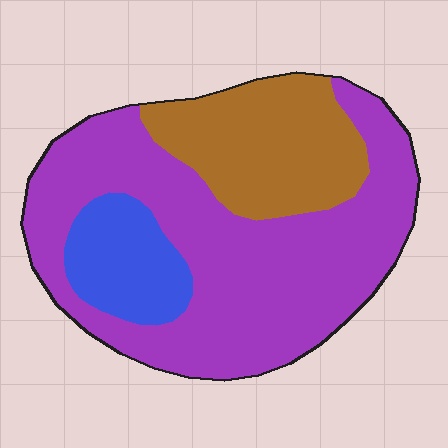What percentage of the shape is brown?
Brown takes up about one quarter (1/4) of the shape.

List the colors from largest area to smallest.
From largest to smallest: purple, brown, blue.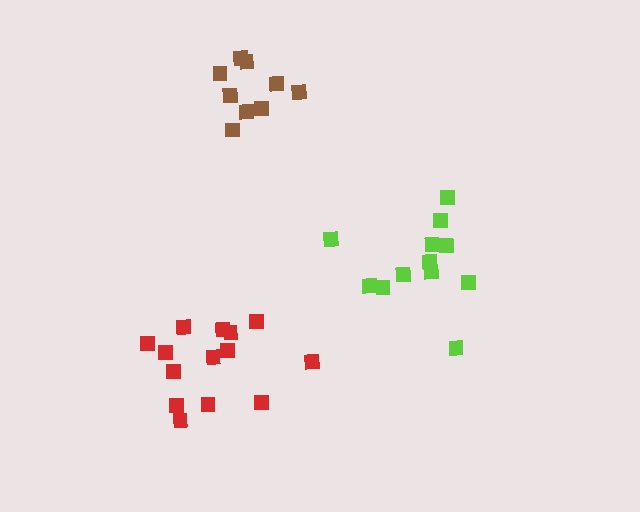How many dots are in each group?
Group 1: 12 dots, Group 2: 14 dots, Group 3: 9 dots (35 total).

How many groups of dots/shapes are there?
There are 3 groups.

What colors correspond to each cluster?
The clusters are colored: lime, red, brown.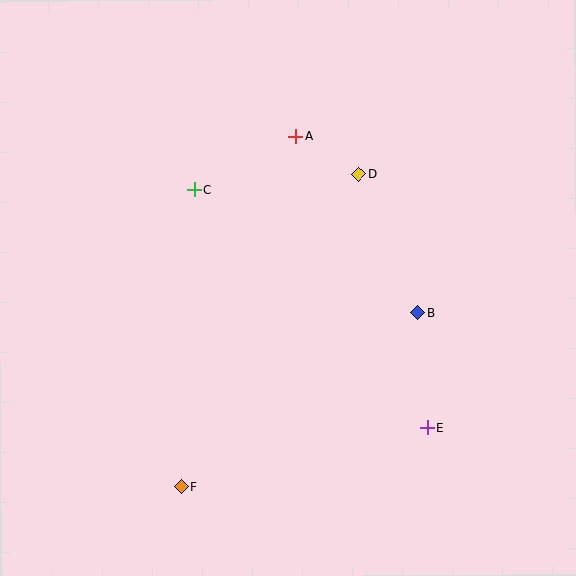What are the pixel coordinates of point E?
Point E is at (427, 428).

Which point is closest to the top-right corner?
Point D is closest to the top-right corner.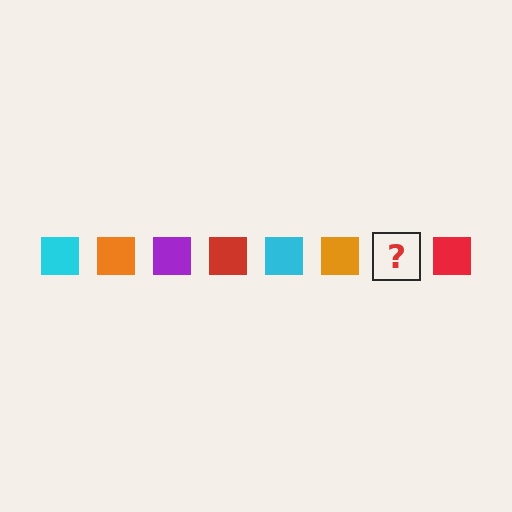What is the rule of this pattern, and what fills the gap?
The rule is that the pattern cycles through cyan, orange, purple, red squares. The gap should be filled with a purple square.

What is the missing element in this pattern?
The missing element is a purple square.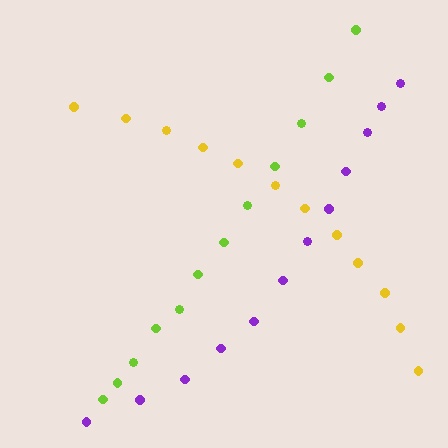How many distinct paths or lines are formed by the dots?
There are 3 distinct paths.